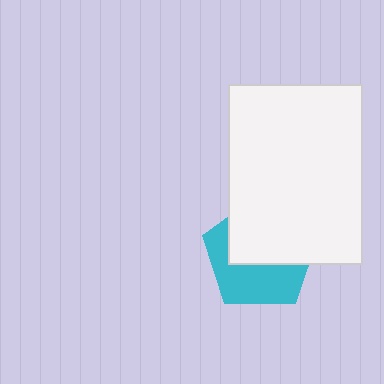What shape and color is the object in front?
The object in front is a white rectangle.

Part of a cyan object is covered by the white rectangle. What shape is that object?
It is a pentagon.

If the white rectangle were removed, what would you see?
You would see the complete cyan pentagon.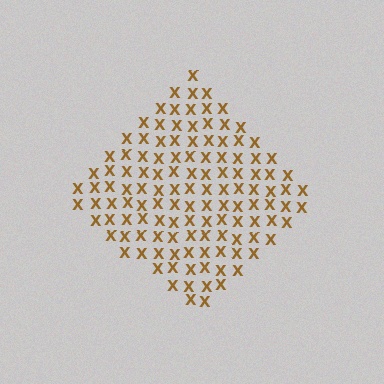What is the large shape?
The large shape is a diamond.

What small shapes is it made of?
It is made of small letter X's.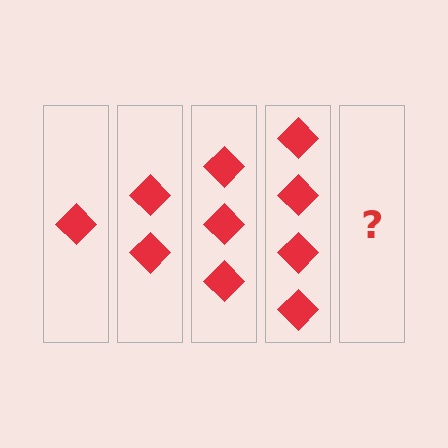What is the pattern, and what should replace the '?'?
The pattern is that each step adds one more diamond. The '?' should be 5 diamonds.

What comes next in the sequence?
The next element should be 5 diamonds.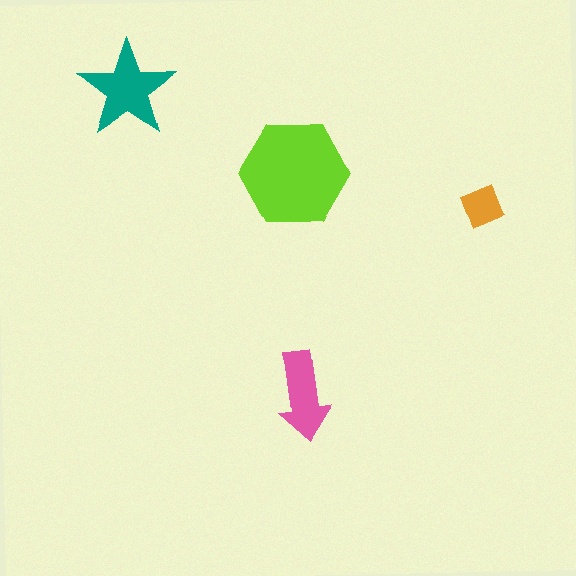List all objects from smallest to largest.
The orange square, the pink arrow, the teal star, the lime hexagon.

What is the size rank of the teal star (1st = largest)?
2nd.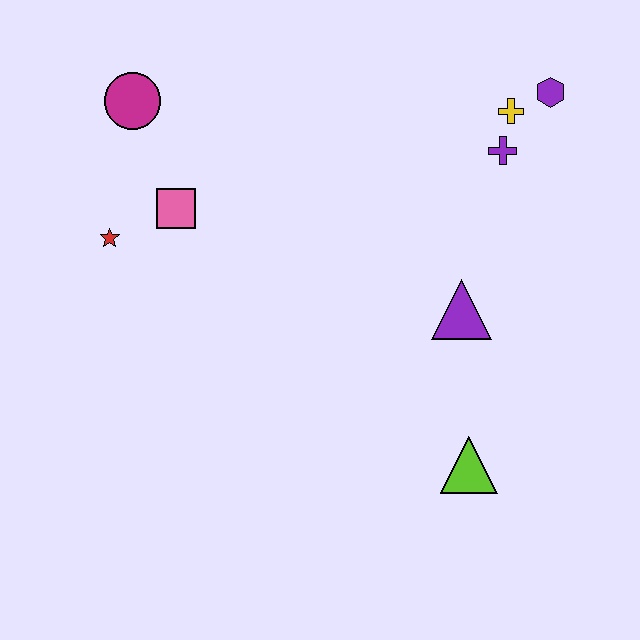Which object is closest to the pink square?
The red star is closest to the pink square.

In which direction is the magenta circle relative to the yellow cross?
The magenta circle is to the left of the yellow cross.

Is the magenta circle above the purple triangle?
Yes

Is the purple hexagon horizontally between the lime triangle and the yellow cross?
No